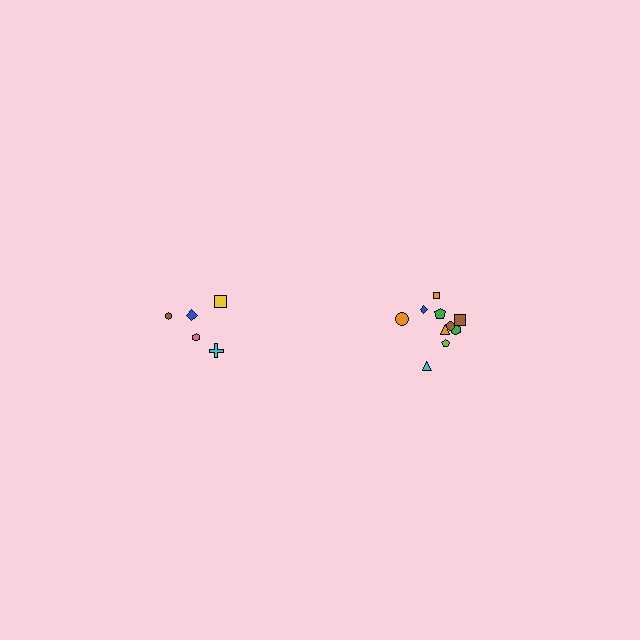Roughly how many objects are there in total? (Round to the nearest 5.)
Roughly 15 objects in total.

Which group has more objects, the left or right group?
The right group.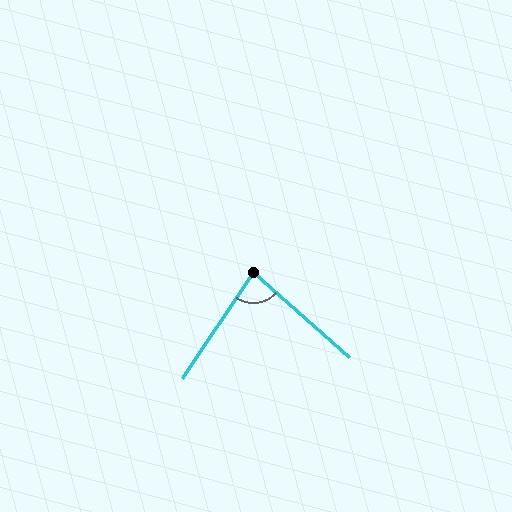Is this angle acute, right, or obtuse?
It is acute.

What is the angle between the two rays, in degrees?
Approximately 82 degrees.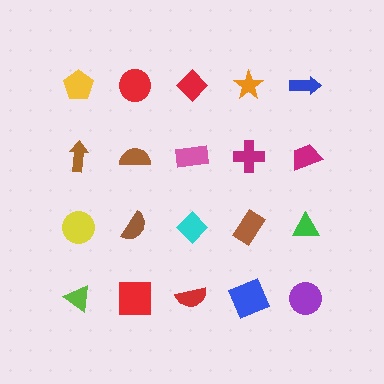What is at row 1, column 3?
A red diamond.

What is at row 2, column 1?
A brown arrow.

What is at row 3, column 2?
A brown semicircle.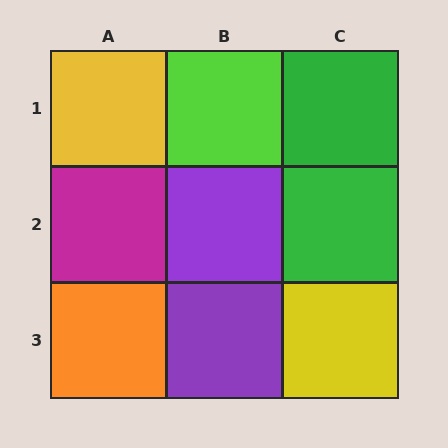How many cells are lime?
1 cell is lime.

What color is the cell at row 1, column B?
Lime.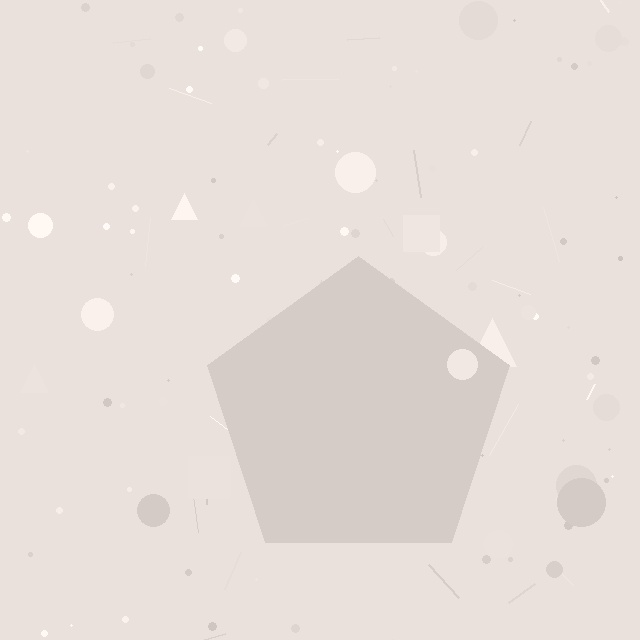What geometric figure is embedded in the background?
A pentagon is embedded in the background.